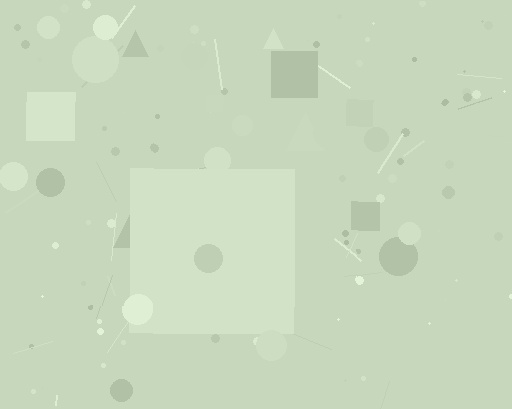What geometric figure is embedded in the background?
A square is embedded in the background.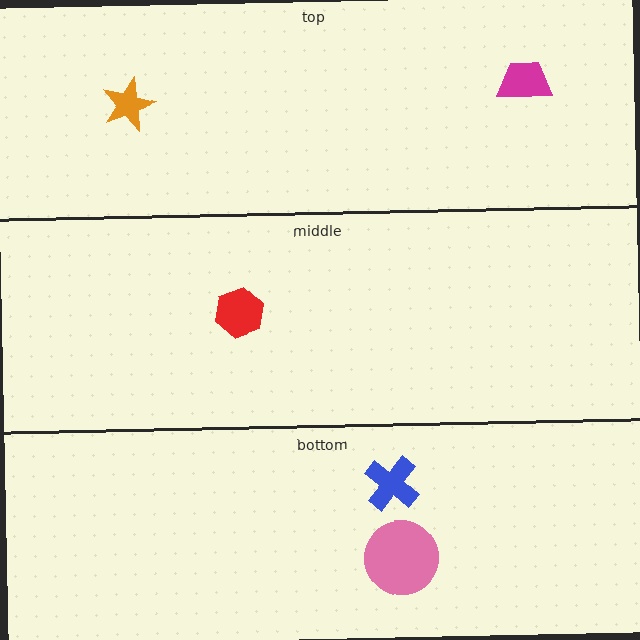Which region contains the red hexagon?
The middle region.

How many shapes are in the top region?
2.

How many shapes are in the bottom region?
2.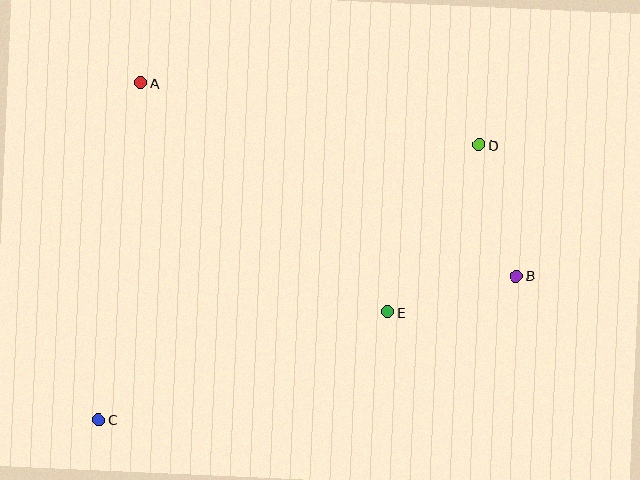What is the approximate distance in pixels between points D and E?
The distance between D and E is approximately 190 pixels.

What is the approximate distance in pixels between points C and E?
The distance between C and E is approximately 309 pixels.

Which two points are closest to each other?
Points B and E are closest to each other.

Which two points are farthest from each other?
Points C and D are farthest from each other.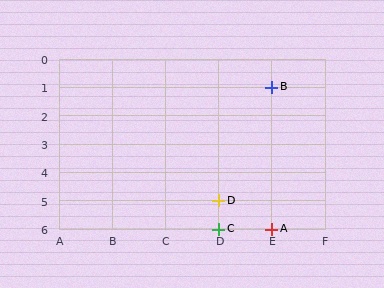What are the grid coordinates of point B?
Point B is at grid coordinates (E, 1).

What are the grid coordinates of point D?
Point D is at grid coordinates (D, 5).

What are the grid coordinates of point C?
Point C is at grid coordinates (D, 6).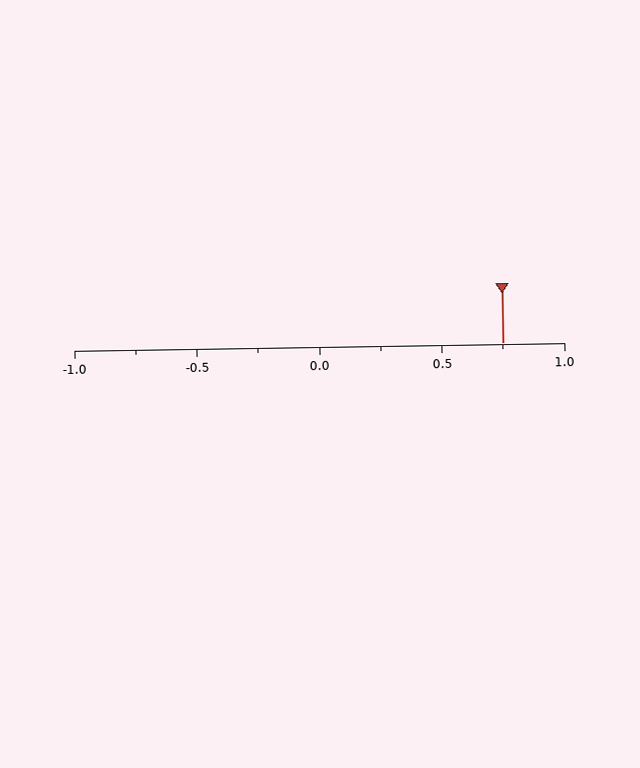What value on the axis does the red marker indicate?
The marker indicates approximately 0.75.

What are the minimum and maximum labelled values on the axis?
The axis runs from -1.0 to 1.0.